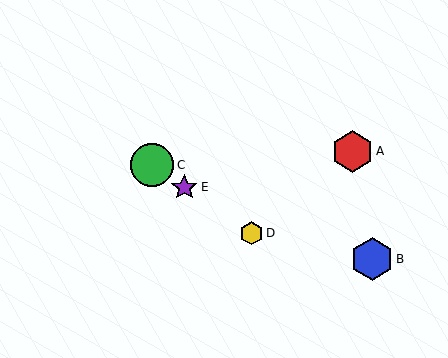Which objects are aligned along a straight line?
Objects C, D, E are aligned along a straight line.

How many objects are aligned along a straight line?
3 objects (C, D, E) are aligned along a straight line.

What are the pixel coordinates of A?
Object A is at (353, 152).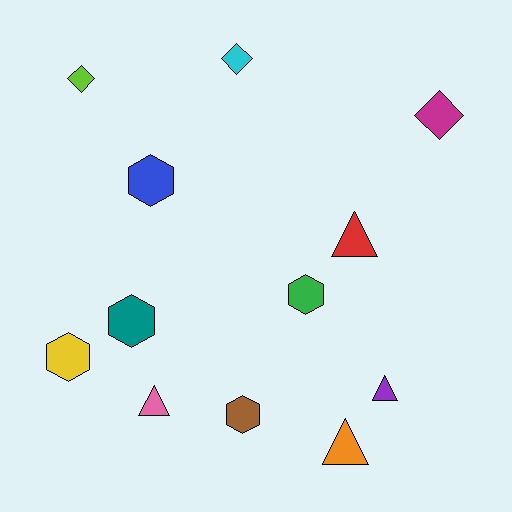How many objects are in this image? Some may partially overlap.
There are 12 objects.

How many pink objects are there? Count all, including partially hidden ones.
There is 1 pink object.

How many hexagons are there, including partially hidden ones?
There are 5 hexagons.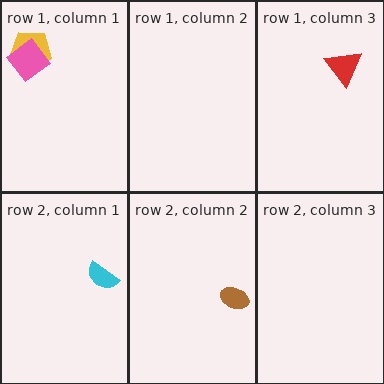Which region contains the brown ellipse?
The row 2, column 2 region.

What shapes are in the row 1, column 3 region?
The red triangle.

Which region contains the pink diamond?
The row 1, column 1 region.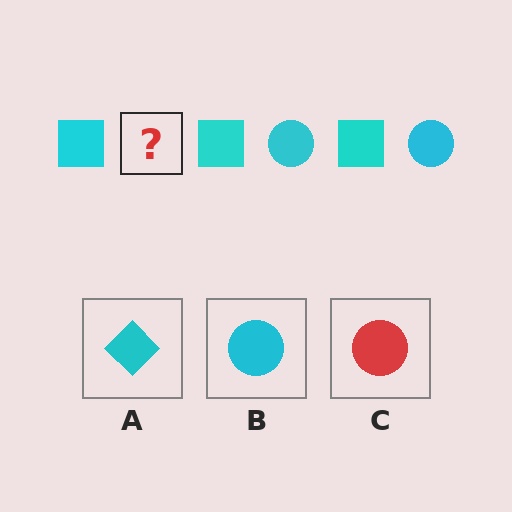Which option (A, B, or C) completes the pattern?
B.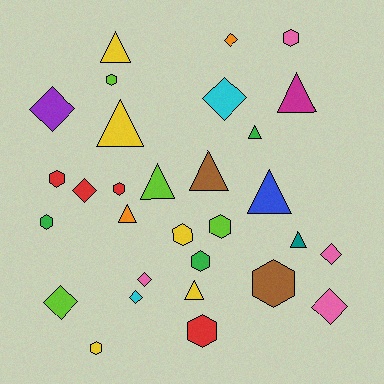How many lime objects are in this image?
There are 4 lime objects.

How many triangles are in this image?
There are 10 triangles.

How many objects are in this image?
There are 30 objects.